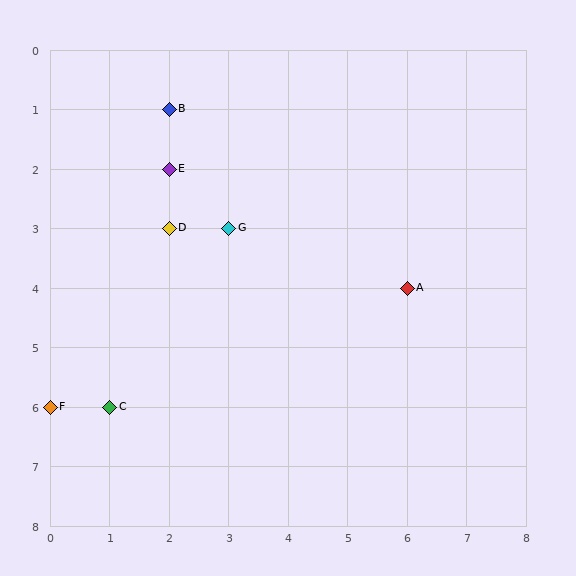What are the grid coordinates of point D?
Point D is at grid coordinates (2, 3).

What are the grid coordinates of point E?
Point E is at grid coordinates (2, 2).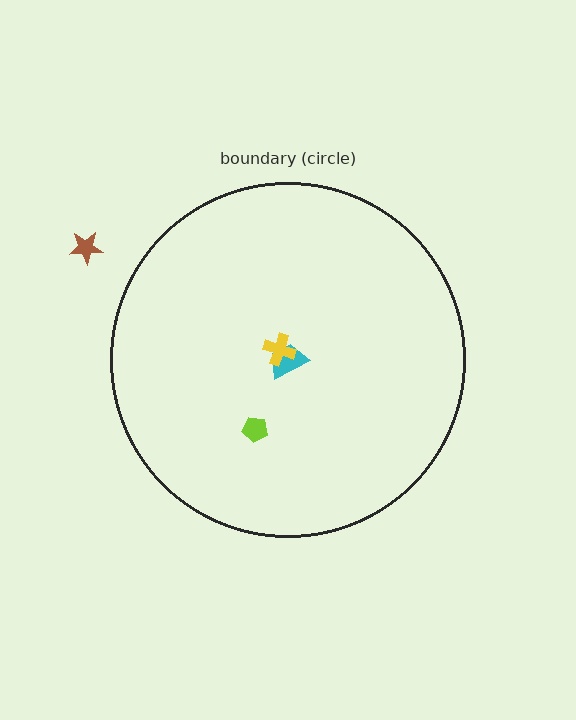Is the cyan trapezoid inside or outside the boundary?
Inside.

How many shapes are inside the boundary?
3 inside, 1 outside.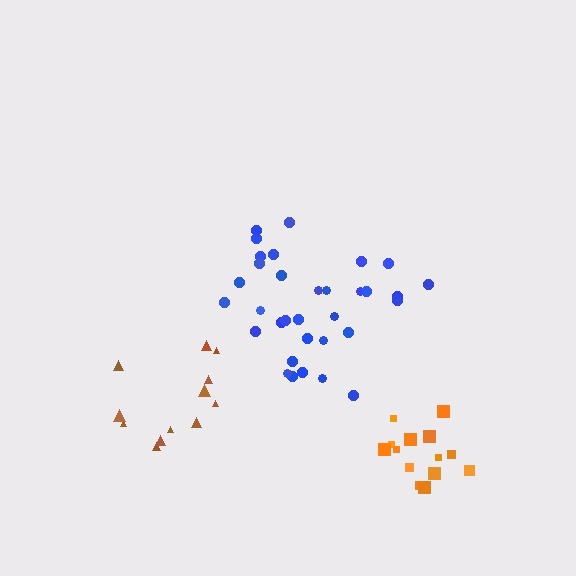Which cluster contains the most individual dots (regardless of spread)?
Blue (33).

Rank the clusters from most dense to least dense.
orange, blue, brown.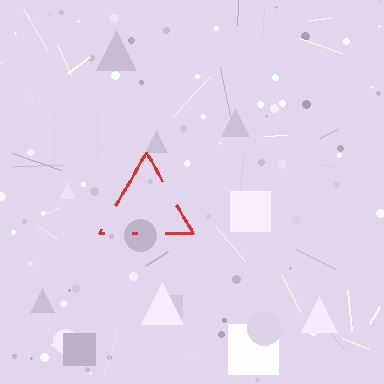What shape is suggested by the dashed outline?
The dashed outline suggests a triangle.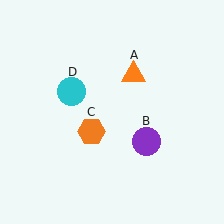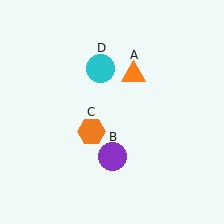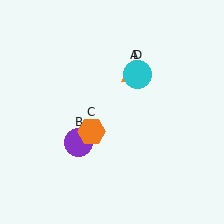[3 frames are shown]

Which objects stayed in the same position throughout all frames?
Orange triangle (object A) and orange hexagon (object C) remained stationary.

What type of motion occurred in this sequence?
The purple circle (object B), cyan circle (object D) rotated clockwise around the center of the scene.